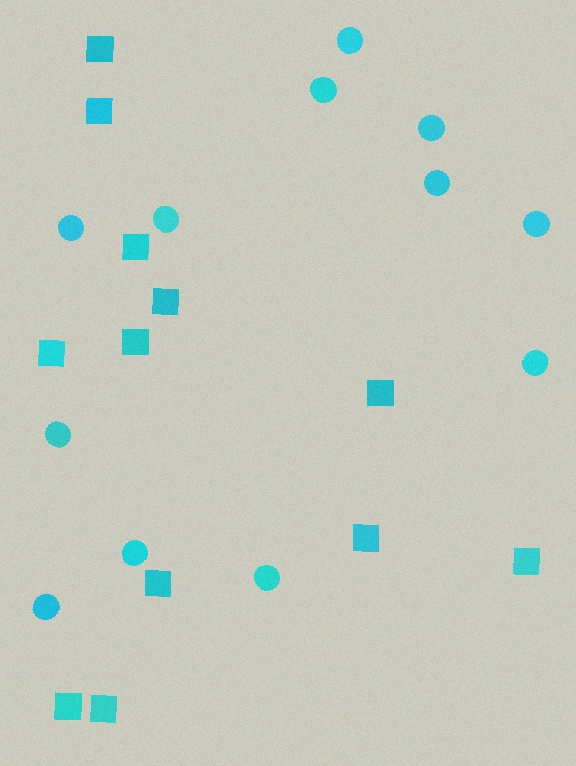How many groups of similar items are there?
There are 2 groups: one group of circles (12) and one group of squares (12).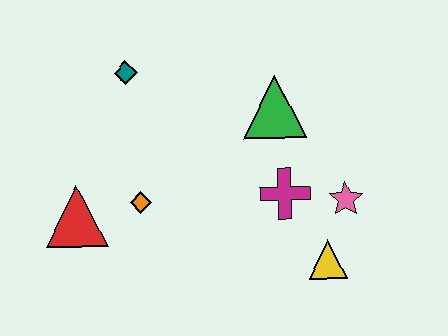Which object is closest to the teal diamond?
The orange diamond is closest to the teal diamond.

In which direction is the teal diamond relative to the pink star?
The teal diamond is to the left of the pink star.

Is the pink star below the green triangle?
Yes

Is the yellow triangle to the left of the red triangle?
No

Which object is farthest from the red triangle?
The pink star is farthest from the red triangle.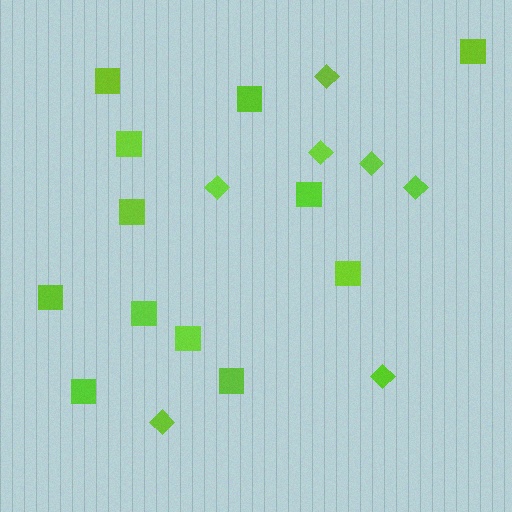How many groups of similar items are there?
There are 2 groups: one group of squares (12) and one group of diamonds (7).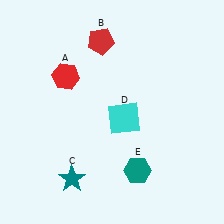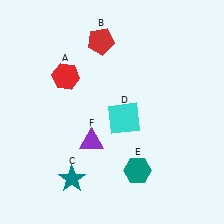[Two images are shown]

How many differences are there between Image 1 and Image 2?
There is 1 difference between the two images.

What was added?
A purple triangle (F) was added in Image 2.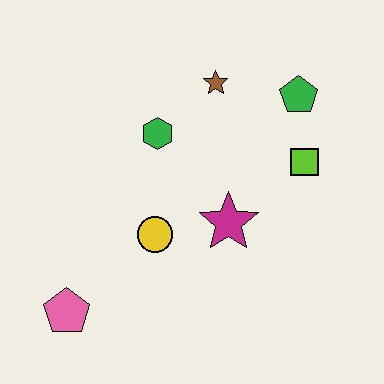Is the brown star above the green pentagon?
Yes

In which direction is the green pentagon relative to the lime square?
The green pentagon is above the lime square.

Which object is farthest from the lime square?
The pink pentagon is farthest from the lime square.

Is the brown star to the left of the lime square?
Yes